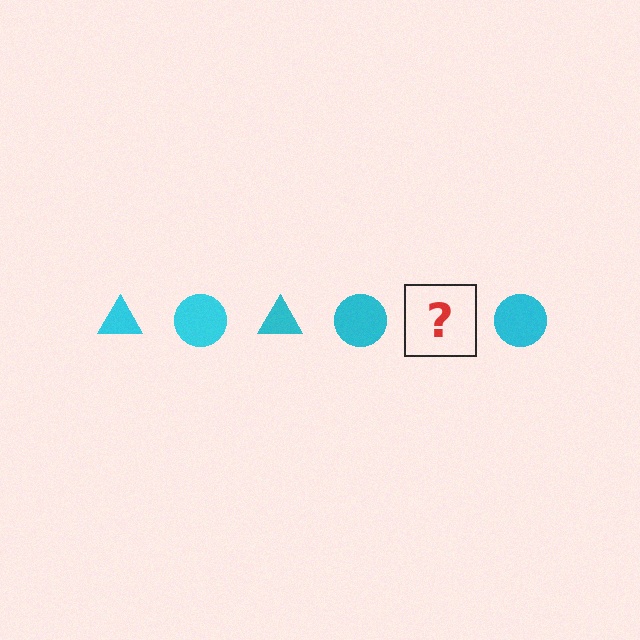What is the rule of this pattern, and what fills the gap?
The rule is that the pattern cycles through triangle, circle shapes in cyan. The gap should be filled with a cyan triangle.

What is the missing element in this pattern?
The missing element is a cyan triangle.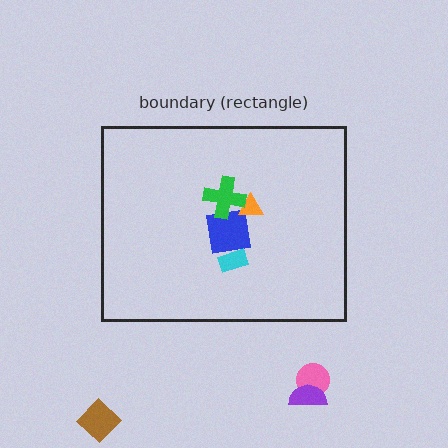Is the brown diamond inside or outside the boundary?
Outside.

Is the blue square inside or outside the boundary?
Inside.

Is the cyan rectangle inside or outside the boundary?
Inside.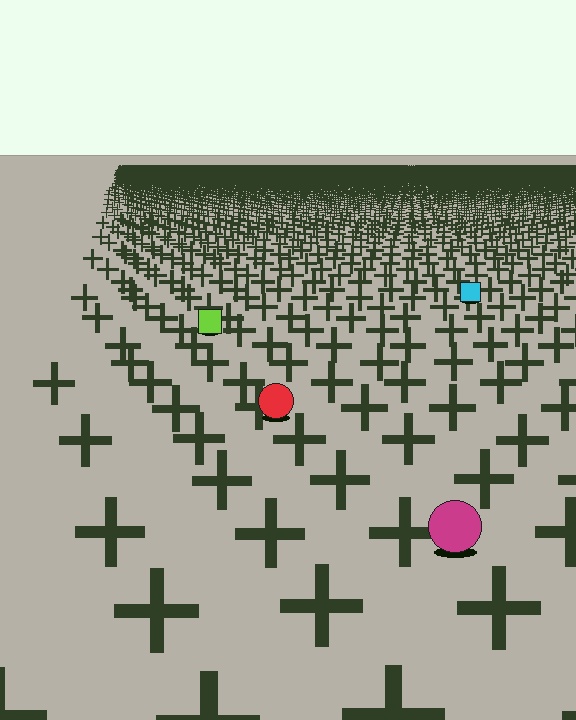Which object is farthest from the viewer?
The cyan square is farthest from the viewer. It appears smaller and the ground texture around it is denser.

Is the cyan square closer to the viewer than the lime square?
No. The lime square is closer — you can tell from the texture gradient: the ground texture is coarser near it.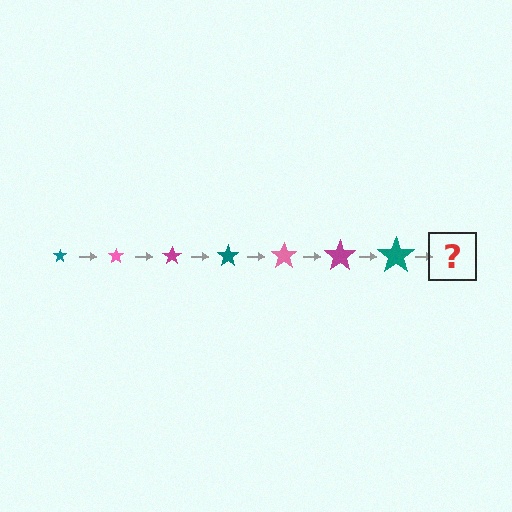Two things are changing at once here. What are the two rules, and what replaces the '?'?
The two rules are that the star grows larger each step and the color cycles through teal, pink, and magenta. The '?' should be a pink star, larger than the previous one.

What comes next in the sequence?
The next element should be a pink star, larger than the previous one.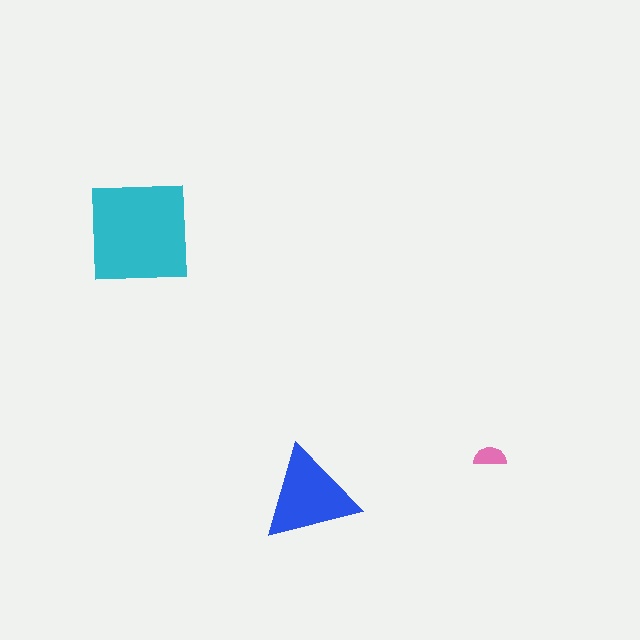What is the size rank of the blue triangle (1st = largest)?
2nd.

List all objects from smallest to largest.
The pink semicircle, the blue triangle, the cyan square.